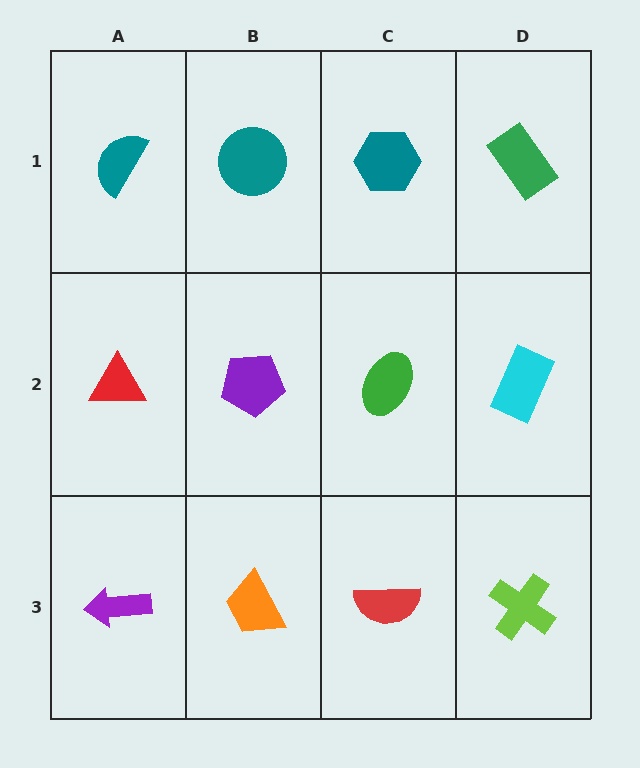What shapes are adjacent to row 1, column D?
A cyan rectangle (row 2, column D), a teal hexagon (row 1, column C).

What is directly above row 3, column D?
A cyan rectangle.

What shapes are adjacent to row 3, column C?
A green ellipse (row 2, column C), an orange trapezoid (row 3, column B), a lime cross (row 3, column D).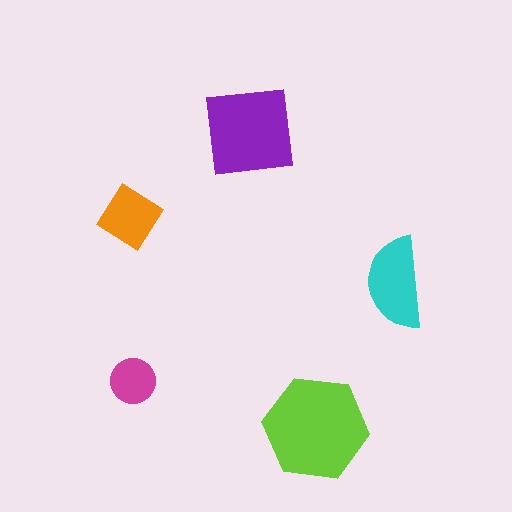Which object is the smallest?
The magenta circle.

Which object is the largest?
The lime hexagon.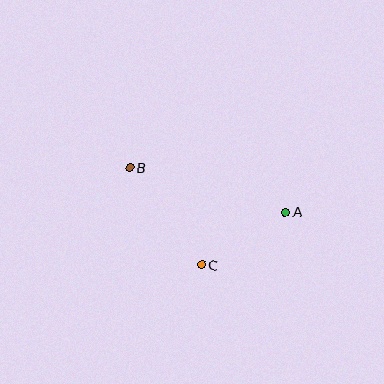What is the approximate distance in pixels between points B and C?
The distance between B and C is approximately 122 pixels.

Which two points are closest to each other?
Points A and C are closest to each other.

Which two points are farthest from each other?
Points A and B are farthest from each other.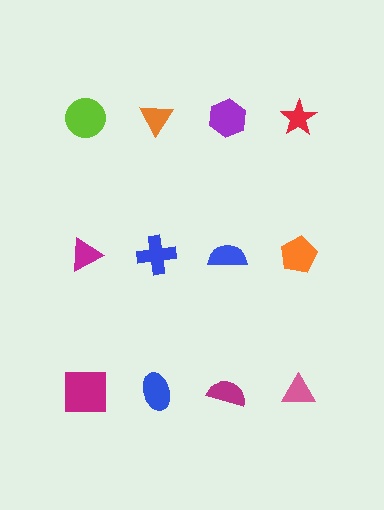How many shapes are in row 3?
4 shapes.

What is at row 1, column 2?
An orange triangle.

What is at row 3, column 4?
A pink triangle.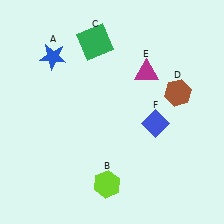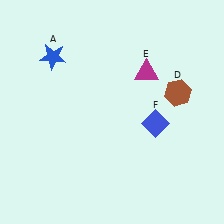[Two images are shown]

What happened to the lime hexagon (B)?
The lime hexagon (B) was removed in Image 2. It was in the bottom-left area of Image 1.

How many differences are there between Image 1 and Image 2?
There are 2 differences between the two images.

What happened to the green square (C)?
The green square (C) was removed in Image 2. It was in the top-left area of Image 1.